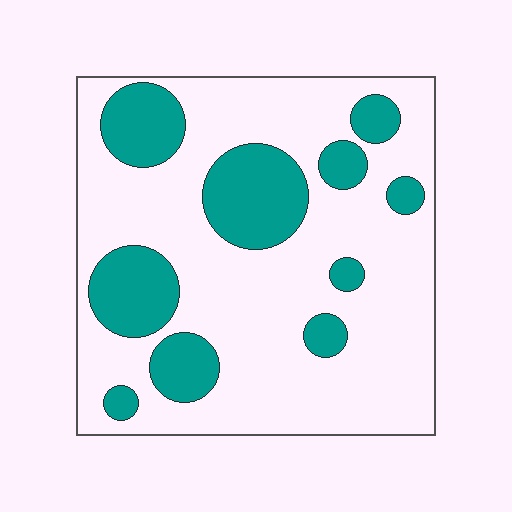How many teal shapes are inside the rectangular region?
10.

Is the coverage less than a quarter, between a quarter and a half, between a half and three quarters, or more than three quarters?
Between a quarter and a half.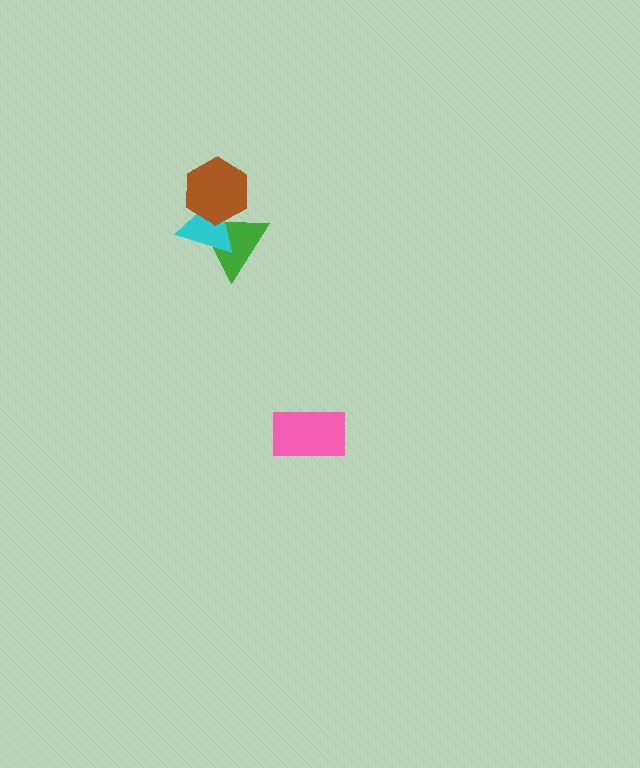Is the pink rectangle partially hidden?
No, no other shape covers it.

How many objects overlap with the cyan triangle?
2 objects overlap with the cyan triangle.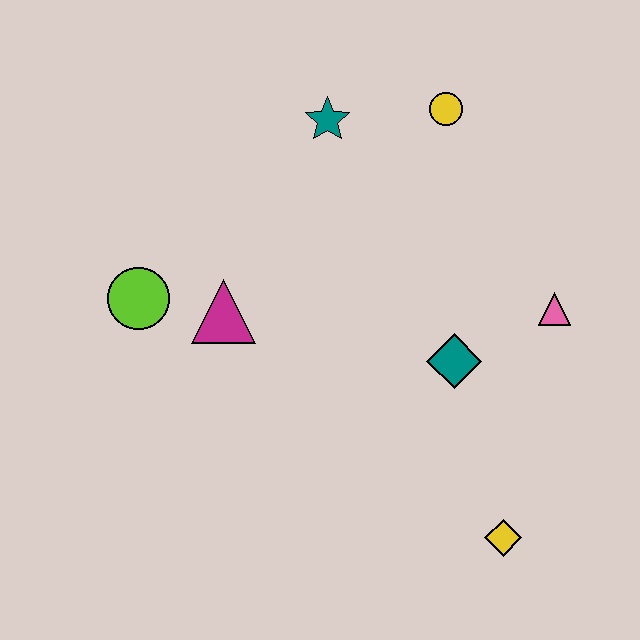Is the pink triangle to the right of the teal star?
Yes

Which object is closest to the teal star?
The yellow circle is closest to the teal star.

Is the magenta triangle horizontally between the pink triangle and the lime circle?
Yes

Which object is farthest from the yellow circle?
The yellow diamond is farthest from the yellow circle.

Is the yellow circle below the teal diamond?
No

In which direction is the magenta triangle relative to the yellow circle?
The magenta triangle is to the left of the yellow circle.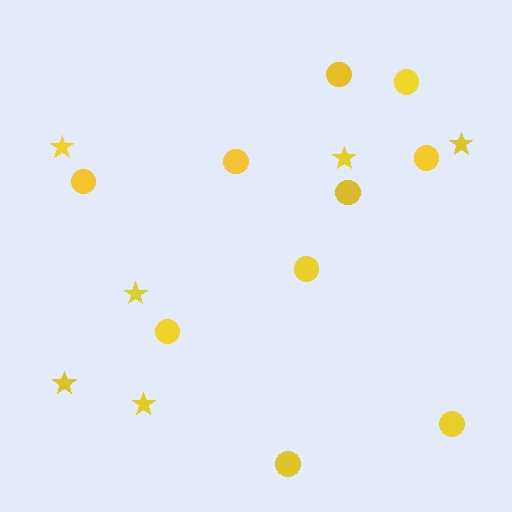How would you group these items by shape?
There are 2 groups: one group of stars (6) and one group of circles (10).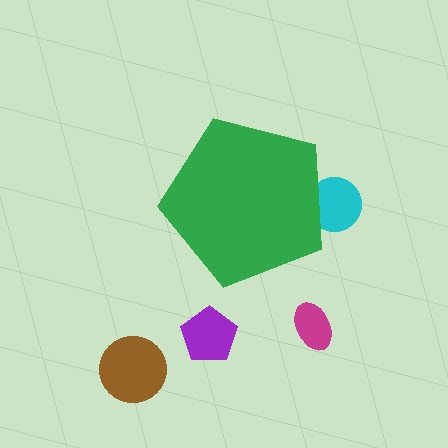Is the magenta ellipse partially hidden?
No, the magenta ellipse is fully visible.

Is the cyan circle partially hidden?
Yes, the cyan circle is partially hidden behind the green pentagon.